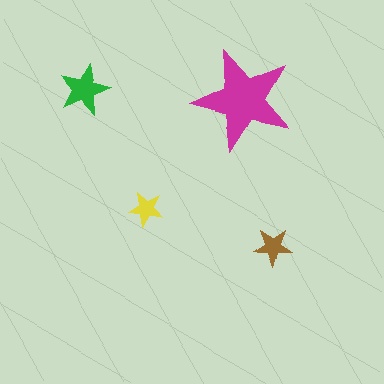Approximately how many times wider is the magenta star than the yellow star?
About 3 times wider.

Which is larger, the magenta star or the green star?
The magenta one.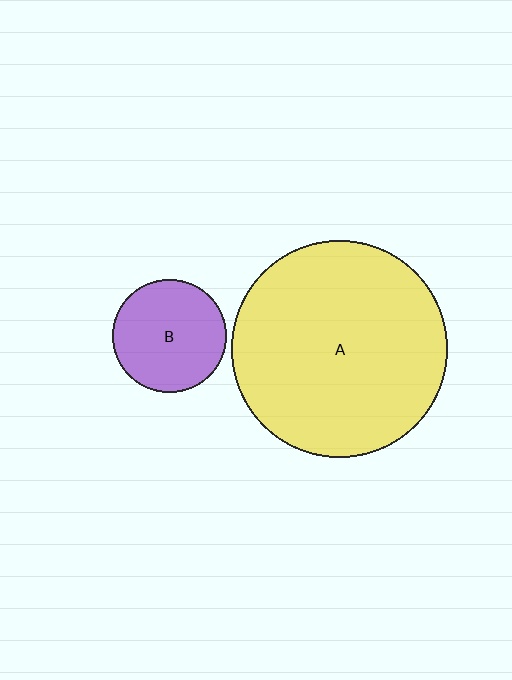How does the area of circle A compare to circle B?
Approximately 3.6 times.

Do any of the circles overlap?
No, none of the circles overlap.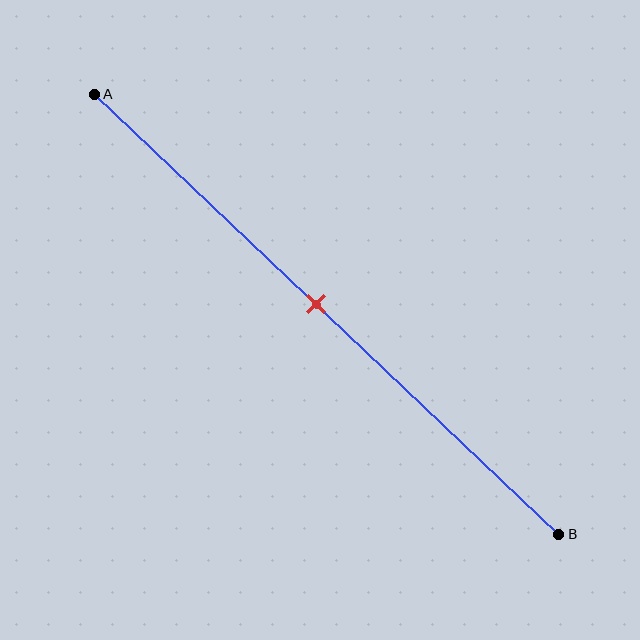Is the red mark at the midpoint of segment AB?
Yes, the mark is approximately at the midpoint.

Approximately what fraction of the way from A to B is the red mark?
The red mark is approximately 50% of the way from A to B.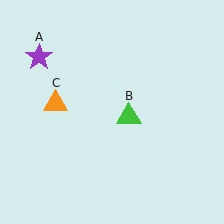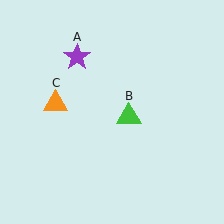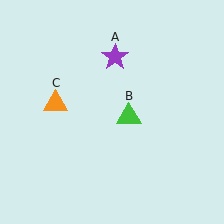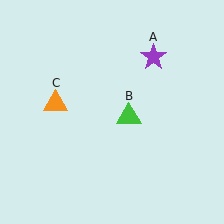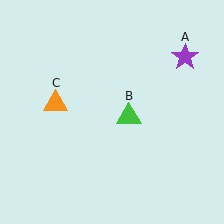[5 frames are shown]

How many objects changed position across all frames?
1 object changed position: purple star (object A).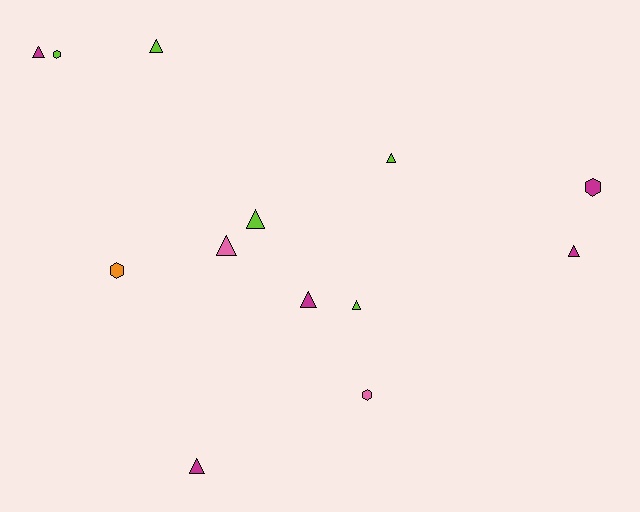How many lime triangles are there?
There are 4 lime triangles.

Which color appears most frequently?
Lime, with 5 objects.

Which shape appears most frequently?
Triangle, with 9 objects.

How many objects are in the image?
There are 13 objects.